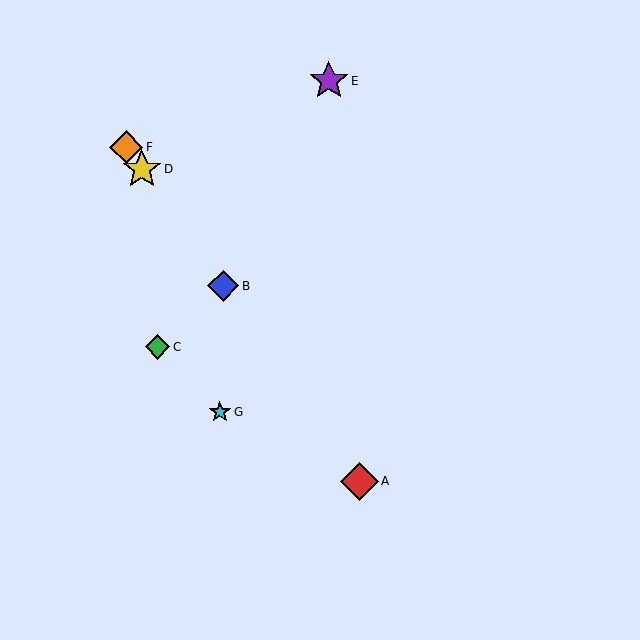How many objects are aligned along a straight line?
4 objects (A, B, D, F) are aligned along a straight line.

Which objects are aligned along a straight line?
Objects A, B, D, F are aligned along a straight line.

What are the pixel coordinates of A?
Object A is at (359, 481).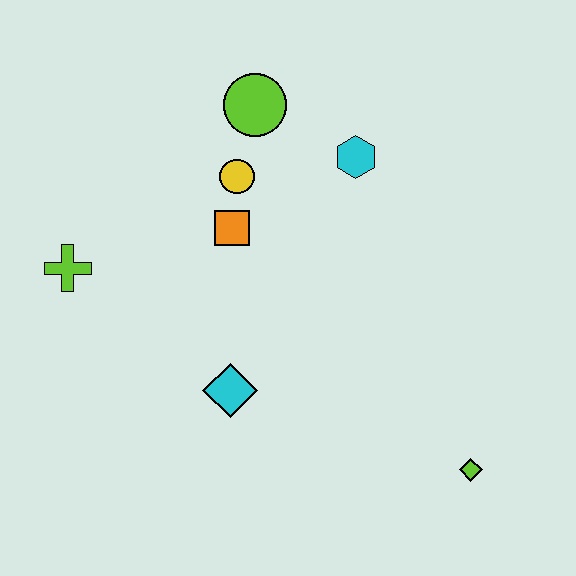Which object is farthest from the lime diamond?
The lime cross is farthest from the lime diamond.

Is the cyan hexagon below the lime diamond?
No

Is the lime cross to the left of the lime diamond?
Yes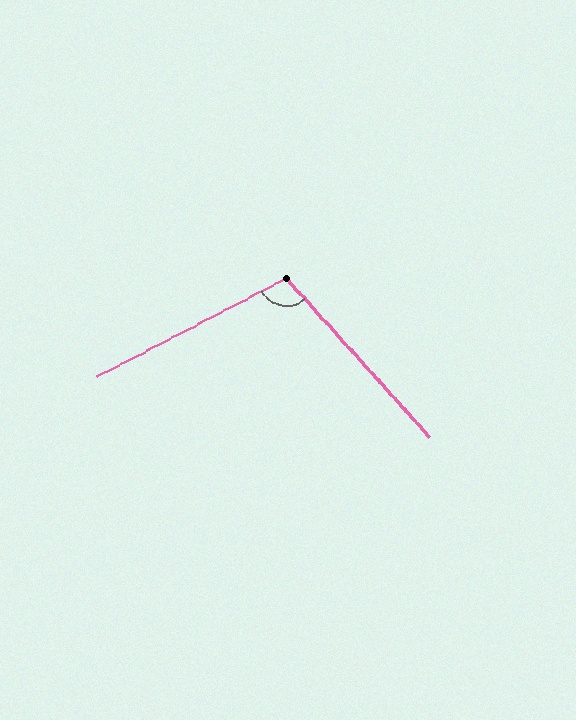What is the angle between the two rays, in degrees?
Approximately 105 degrees.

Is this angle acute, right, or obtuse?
It is obtuse.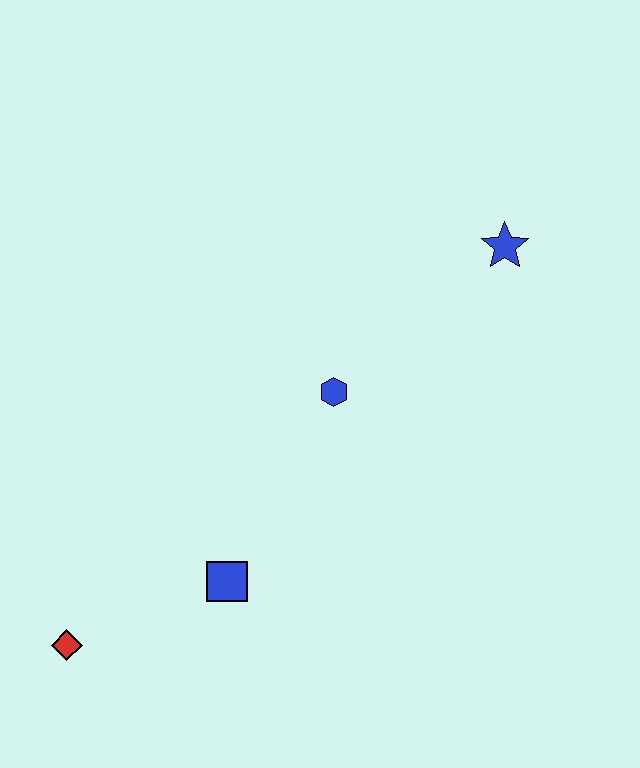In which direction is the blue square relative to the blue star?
The blue square is below the blue star.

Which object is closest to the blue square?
The red diamond is closest to the blue square.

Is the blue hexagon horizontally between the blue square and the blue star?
Yes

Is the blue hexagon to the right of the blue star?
No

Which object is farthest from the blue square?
The blue star is farthest from the blue square.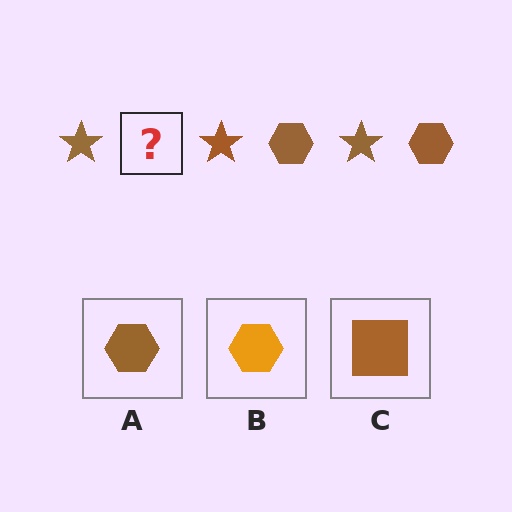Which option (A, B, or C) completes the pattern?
A.